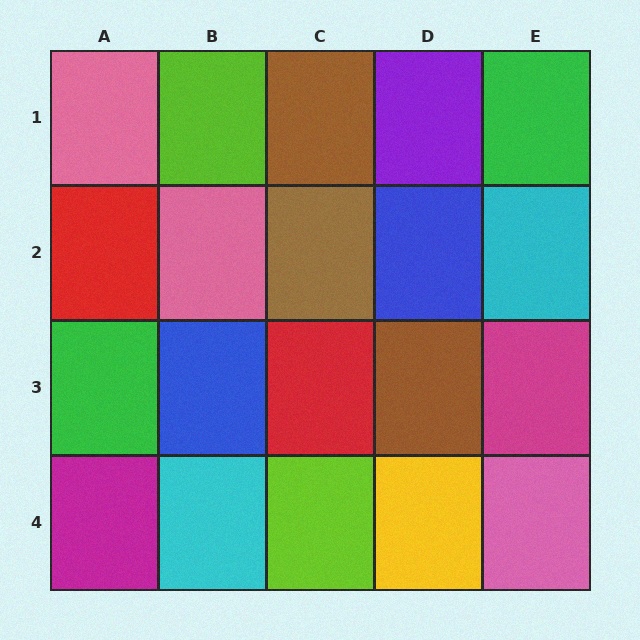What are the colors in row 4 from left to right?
Magenta, cyan, lime, yellow, pink.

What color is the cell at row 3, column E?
Magenta.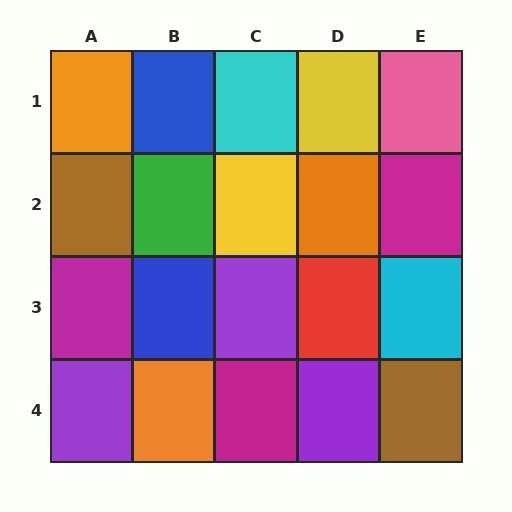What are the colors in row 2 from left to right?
Brown, green, yellow, orange, magenta.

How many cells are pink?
1 cell is pink.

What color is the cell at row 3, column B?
Blue.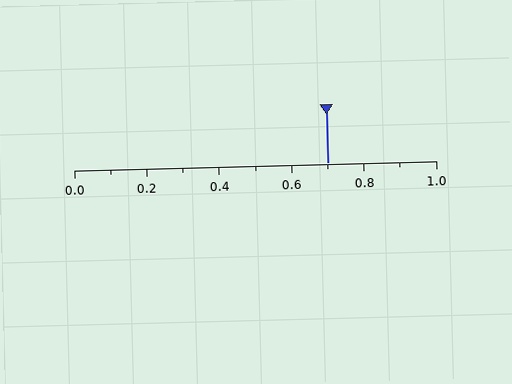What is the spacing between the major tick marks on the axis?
The major ticks are spaced 0.2 apart.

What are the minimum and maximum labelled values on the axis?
The axis runs from 0.0 to 1.0.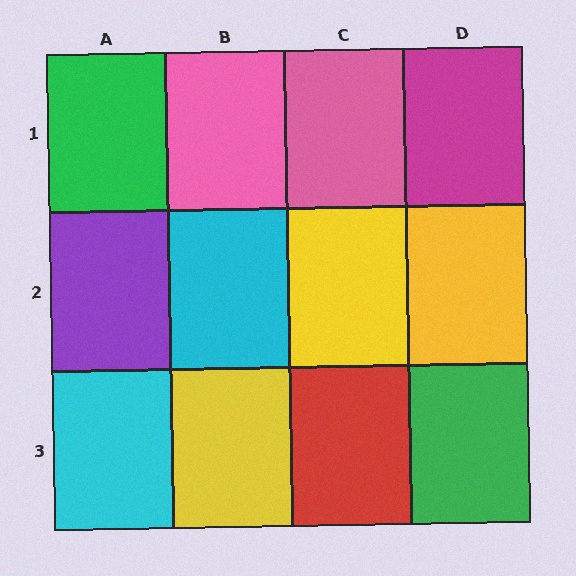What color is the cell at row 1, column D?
Magenta.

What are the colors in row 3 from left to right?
Cyan, yellow, red, green.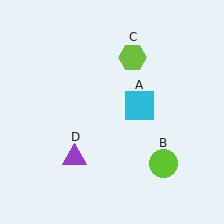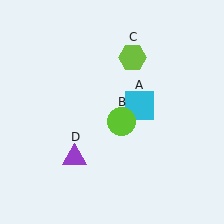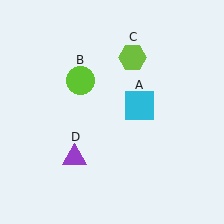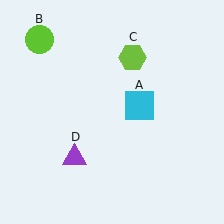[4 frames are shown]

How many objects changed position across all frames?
1 object changed position: lime circle (object B).